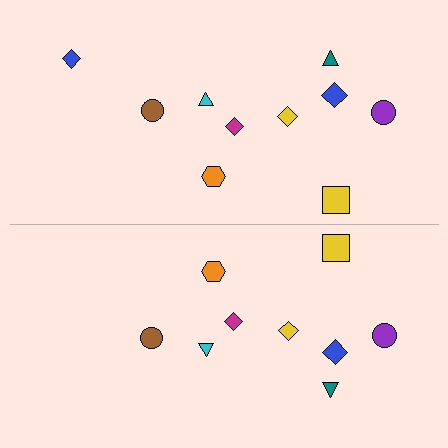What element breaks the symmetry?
A blue diamond is missing from the bottom side.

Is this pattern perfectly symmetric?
No, the pattern is not perfectly symmetric. A blue diamond is missing from the bottom side.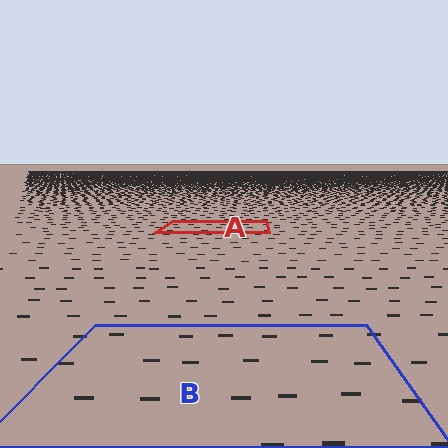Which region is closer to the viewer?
Region B is closer. The texture elements there are larger and more spread out.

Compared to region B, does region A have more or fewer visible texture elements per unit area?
Region A has more texture elements per unit area — they are packed more densely because it is farther away.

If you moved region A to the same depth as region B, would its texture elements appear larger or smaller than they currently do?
They would appear larger. At a closer depth, the same texture elements are projected at a bigger on-screen size.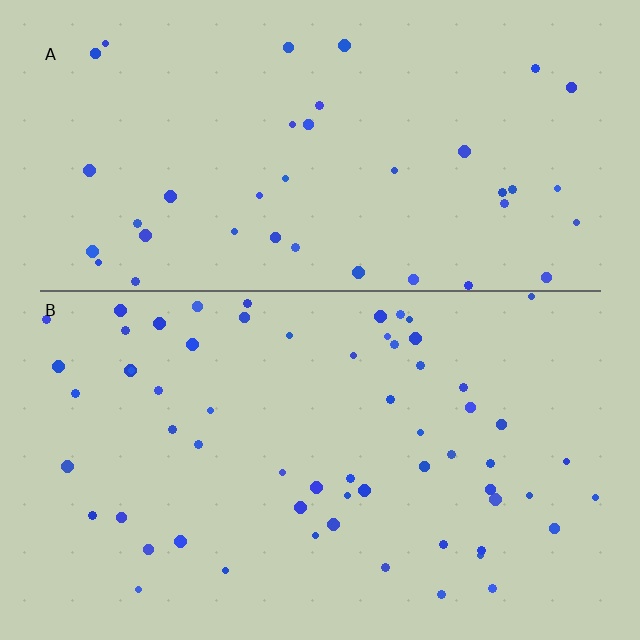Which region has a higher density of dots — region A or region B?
B (the bottom).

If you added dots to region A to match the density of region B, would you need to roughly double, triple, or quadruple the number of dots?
Approximately double.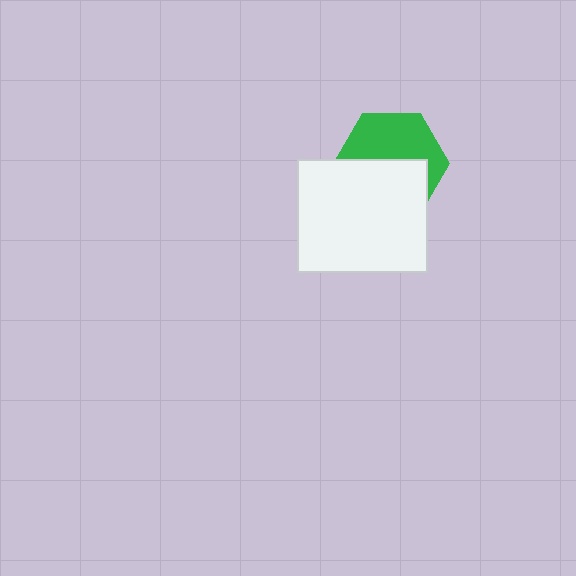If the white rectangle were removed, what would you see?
You would see the complete green hexagon.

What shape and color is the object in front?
The object in front is a white rectangle.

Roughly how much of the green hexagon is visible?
About half of it is visible (roughly 51%).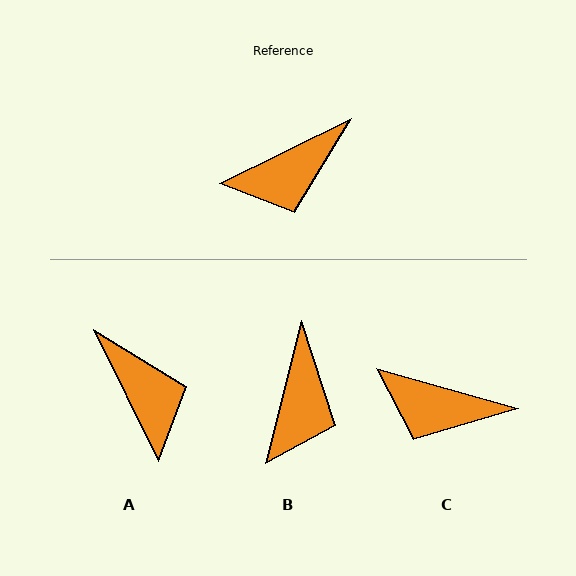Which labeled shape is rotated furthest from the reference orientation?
A, about 90 degrees away.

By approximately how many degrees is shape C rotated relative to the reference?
Approximately 42 degrees clockwise.